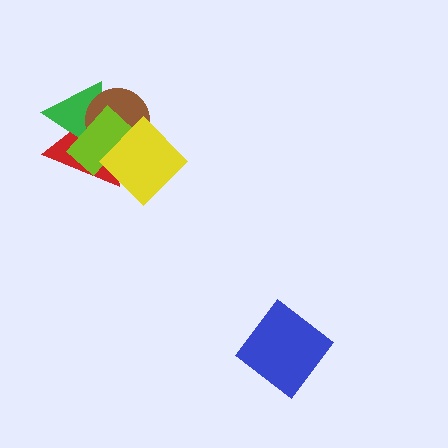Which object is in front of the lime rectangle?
The yellow diamond is in front of the lime rectangle.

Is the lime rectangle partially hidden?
Yes, it is partially covered by another shape.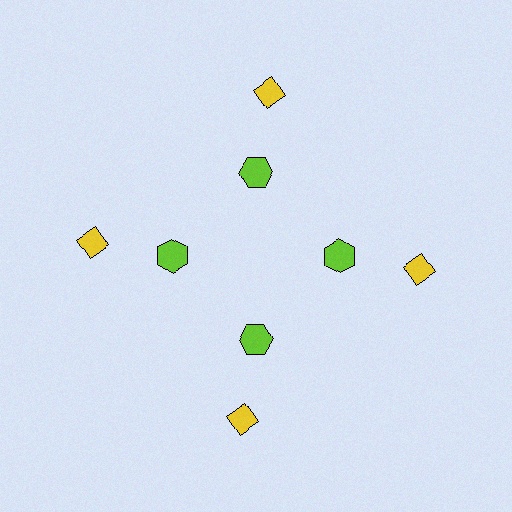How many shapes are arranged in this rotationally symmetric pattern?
There are 8 shapes, arranged in 4 groups of 2.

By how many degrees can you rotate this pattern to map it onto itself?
The pattern maps onto itself every 90 degrees of rotation.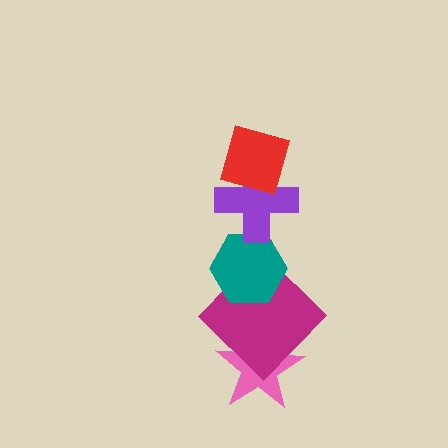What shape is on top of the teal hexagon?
The purple cross is on top of the teal hexagon.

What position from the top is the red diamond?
The red diamond is 1st from the top.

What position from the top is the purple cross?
The purple cross is 2nd from the top.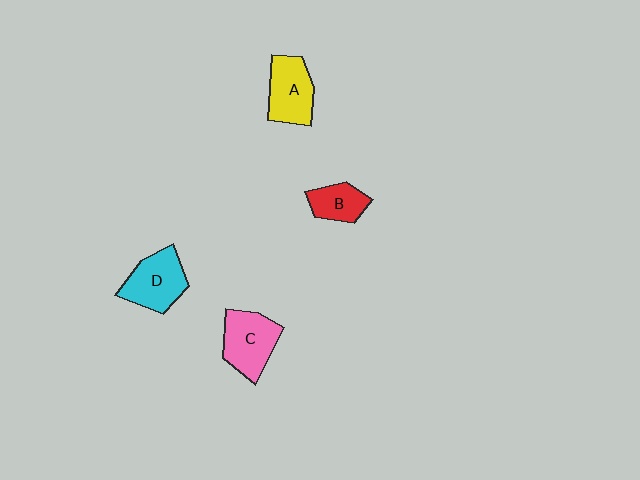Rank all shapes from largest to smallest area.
From largest to smallest: C (pink), D (cyan), A (yellow), B (red).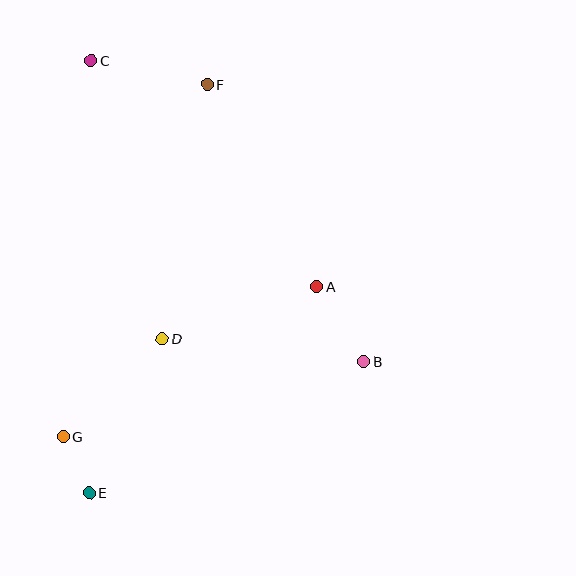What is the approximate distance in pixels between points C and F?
The distance between C and F is approximately 118 pixels.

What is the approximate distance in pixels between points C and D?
The distance between C and D is approximately 287 pixels.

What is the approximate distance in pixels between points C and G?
The distance between C and G is approximately 377 pixels.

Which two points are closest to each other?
Points E and G are closest to each other.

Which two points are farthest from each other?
Points C and E are farthest from each other.